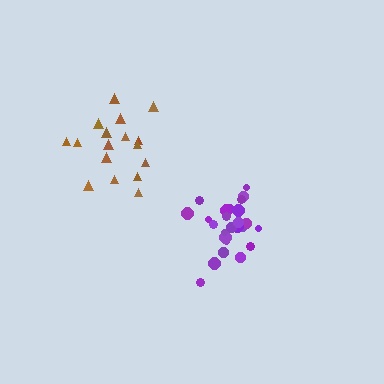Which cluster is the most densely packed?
Purple.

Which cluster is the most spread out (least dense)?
Brown.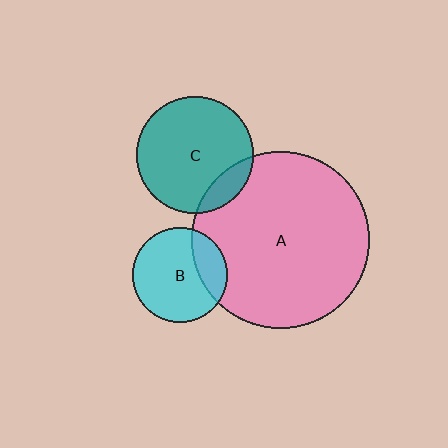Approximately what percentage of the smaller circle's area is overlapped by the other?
Approximately 15%.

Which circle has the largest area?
Circle A (pink).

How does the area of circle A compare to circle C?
Approximately 2.3 times.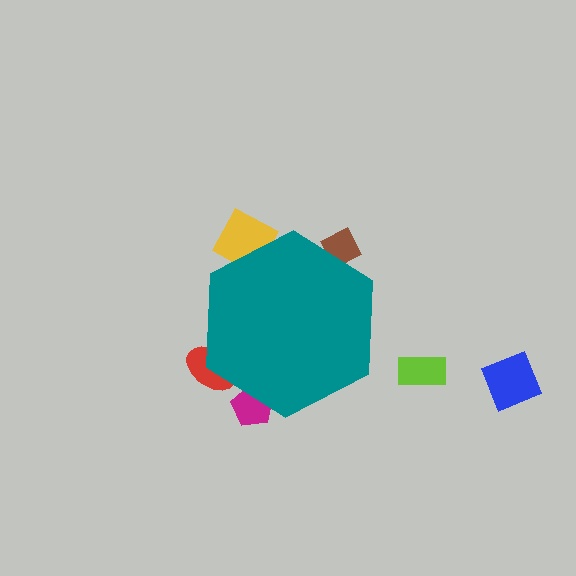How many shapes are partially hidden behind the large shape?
4 shapes are partially hidden.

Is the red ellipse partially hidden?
Yes, the red ellipse is partially hidden behind the teal hexagon.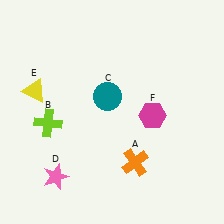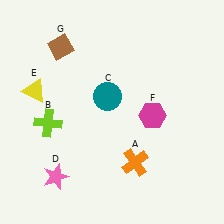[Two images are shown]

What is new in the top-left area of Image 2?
A brown diamond (G) was added in the top-left area of Image 2.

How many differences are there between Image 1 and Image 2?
There is 1 difference between the two images.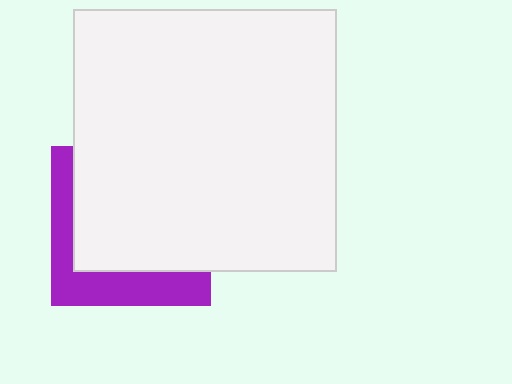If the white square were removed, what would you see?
You would see the complete purple square.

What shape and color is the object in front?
The object in front is a white square.